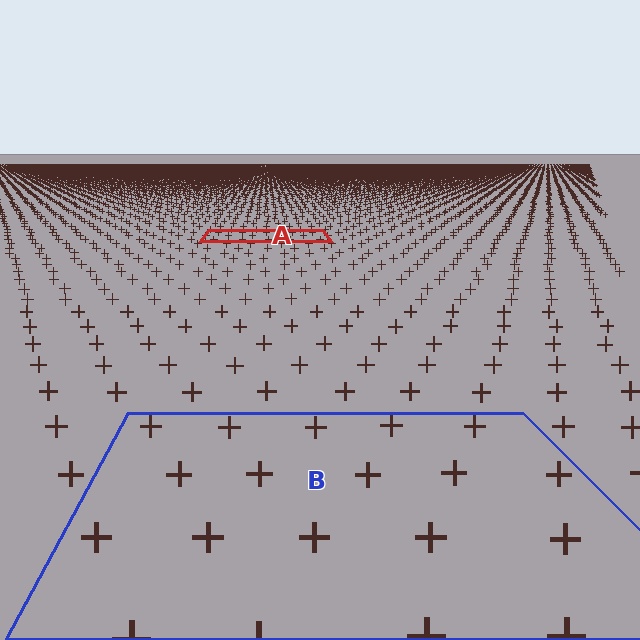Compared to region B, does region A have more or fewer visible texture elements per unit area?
Region A has more texture elements per unit area — they are packed more densely because it is farther away.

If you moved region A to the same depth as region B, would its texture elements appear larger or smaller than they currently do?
They would appear larger. At a closer depth, the same texture elements are projected at a bigger on-screen size.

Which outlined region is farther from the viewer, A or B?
Region A is farther from the viewer — the texture elements inside it appear smaller and more densely packed.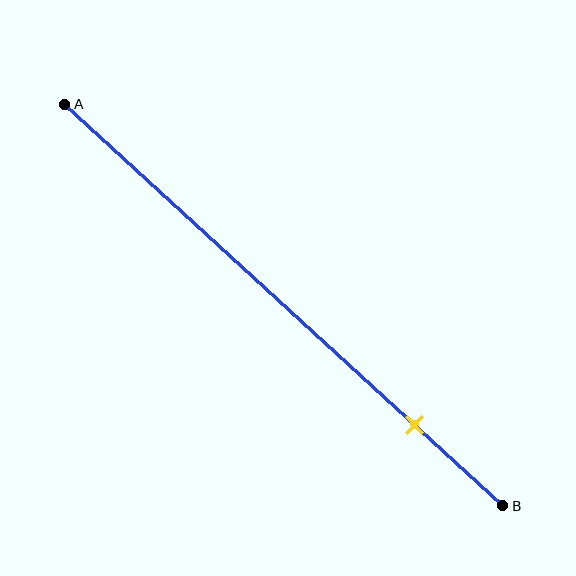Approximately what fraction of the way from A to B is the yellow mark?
The yellow mark is approximately 80% of the way from A to B.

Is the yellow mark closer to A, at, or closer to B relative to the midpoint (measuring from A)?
The yellow mark is closer to point B than the midpoint of segment AB.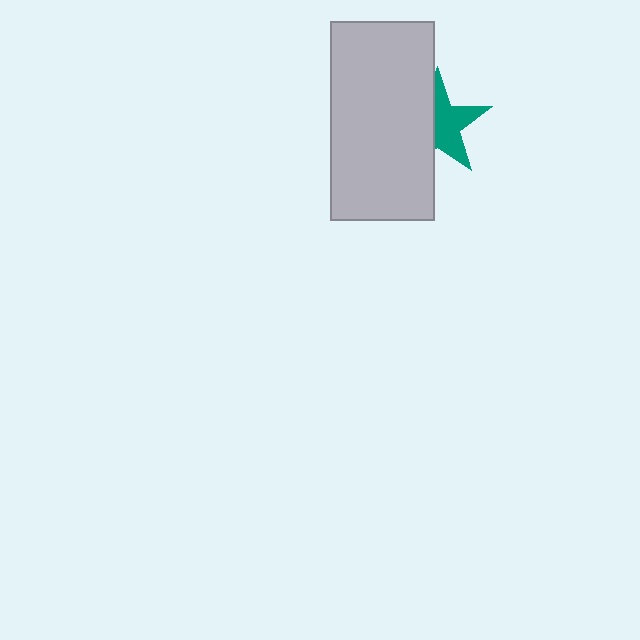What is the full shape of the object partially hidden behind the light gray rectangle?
The partially hidden object is a teal star.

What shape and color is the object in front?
The object in front is a light gray rectangle.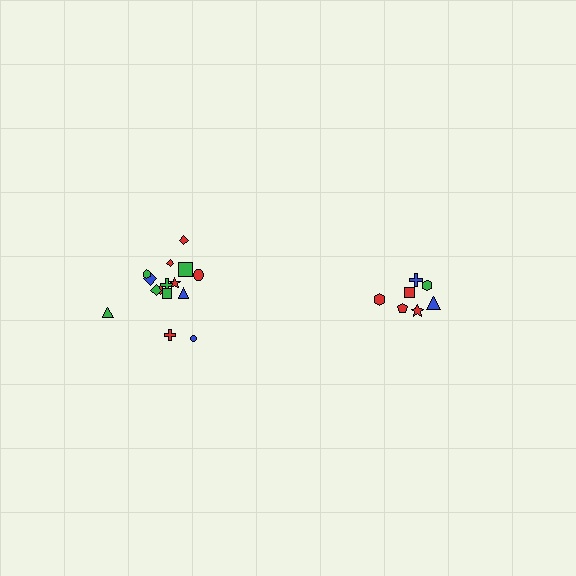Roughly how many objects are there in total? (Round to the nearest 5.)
Roughly 20 objects in total.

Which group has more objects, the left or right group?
The left group.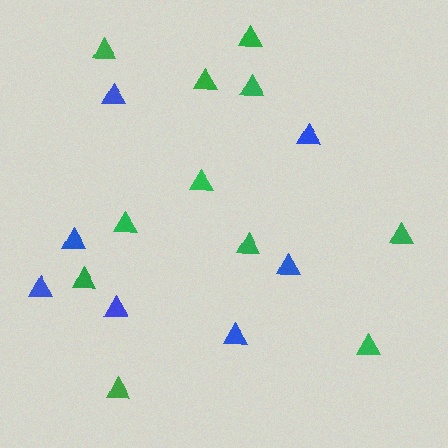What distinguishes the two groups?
There are 2 groups: one group of blue triangles (7) and one group of green triangles (11).